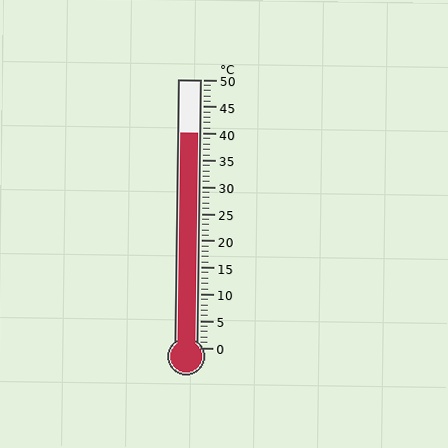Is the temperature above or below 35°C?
The temperature is above 35°C.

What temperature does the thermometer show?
The thermometer shows approximately 40°C.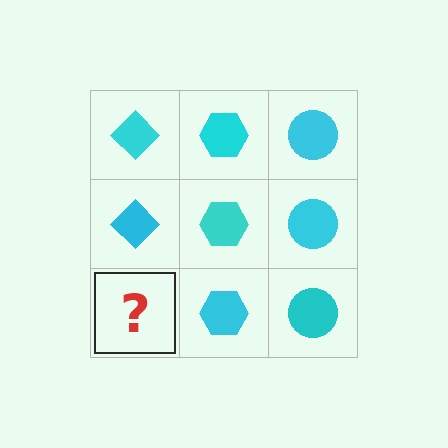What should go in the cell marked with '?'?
The missing cell should contain a cyan diamond.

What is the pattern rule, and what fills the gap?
The rule is that each column has a consistent shape. The gap should be filled with a cyan diamond.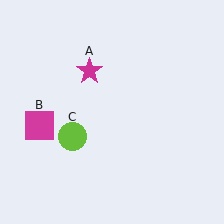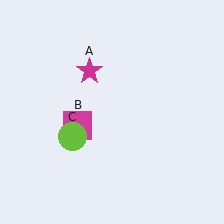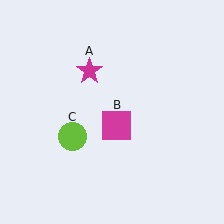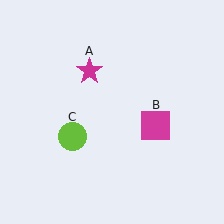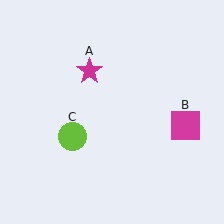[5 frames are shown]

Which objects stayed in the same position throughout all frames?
Magenta star (object A) and lime circle (object C) remained stationary.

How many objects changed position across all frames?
1 object changed position: magenta square (object B).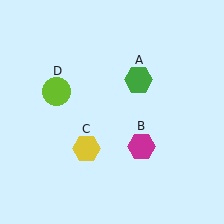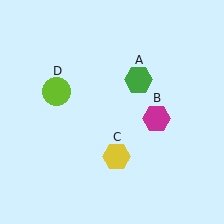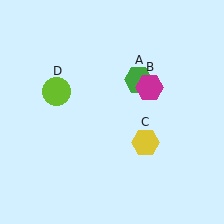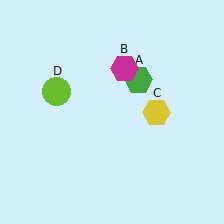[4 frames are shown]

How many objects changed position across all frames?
2 objects changed position: magenta hexagon (object B), yellow hexagon (object C).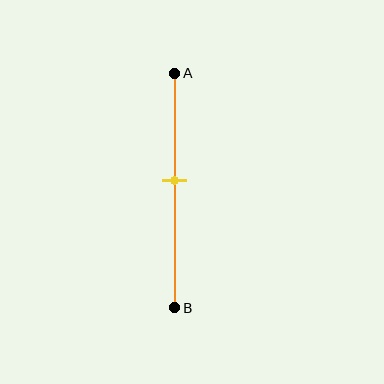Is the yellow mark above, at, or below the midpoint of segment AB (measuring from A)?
The yellow mark is above the midpoint of segment AB.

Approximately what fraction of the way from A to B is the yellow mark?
The yellow mark is approximately 45% of the way from A to B.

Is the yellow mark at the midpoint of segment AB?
No, the mark is at about 45% from A, not at the 50% midpoint.